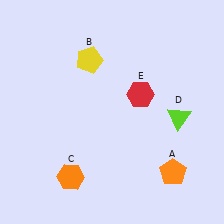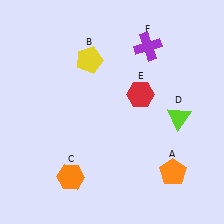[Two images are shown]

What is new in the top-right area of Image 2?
A purple cross (F) was added in the top-right area of Image 2.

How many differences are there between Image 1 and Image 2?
There is 1 difference between the two images.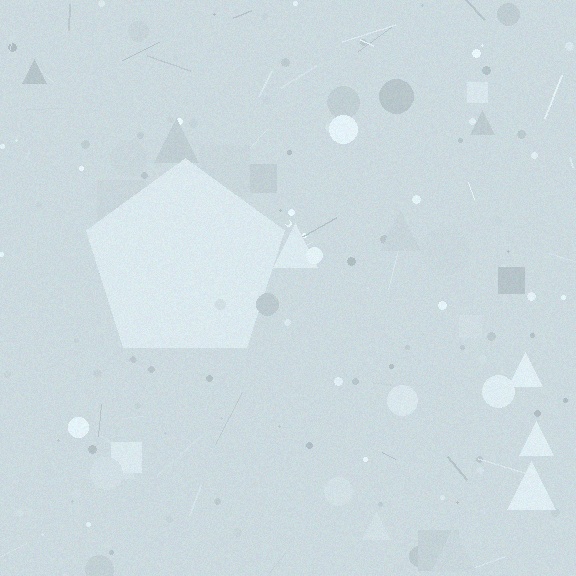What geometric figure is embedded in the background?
A pentagon is embedded in the background.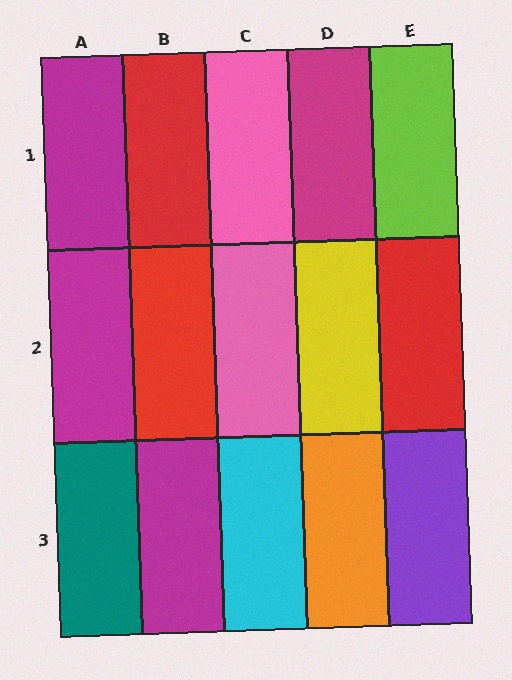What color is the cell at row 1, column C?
Pink.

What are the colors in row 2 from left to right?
Magenta, red, pink, yellow, red.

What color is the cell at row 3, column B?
Magenta.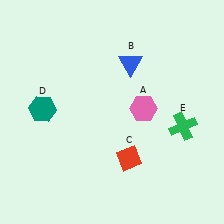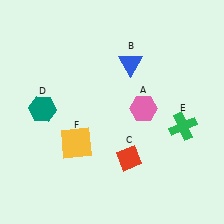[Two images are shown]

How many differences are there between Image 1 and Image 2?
There is 1 difference between the two images.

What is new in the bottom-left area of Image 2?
A yellow square (F) was added in the bottom-left area of Image 2.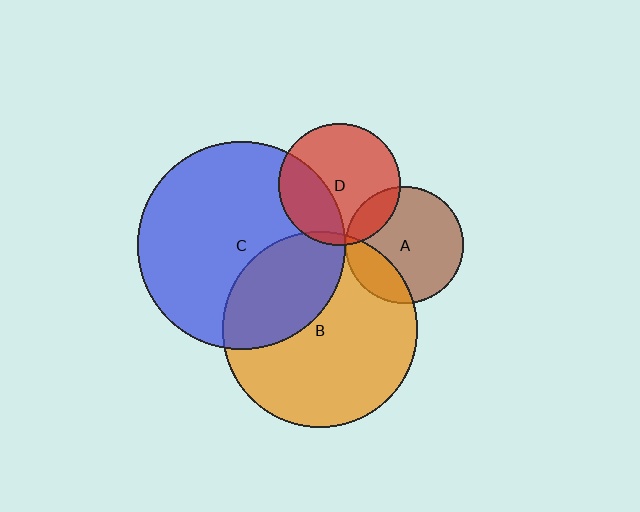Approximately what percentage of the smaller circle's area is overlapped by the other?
Approximately 35%.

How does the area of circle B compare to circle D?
Approximately 2.6 times.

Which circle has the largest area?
Circle C (blue).